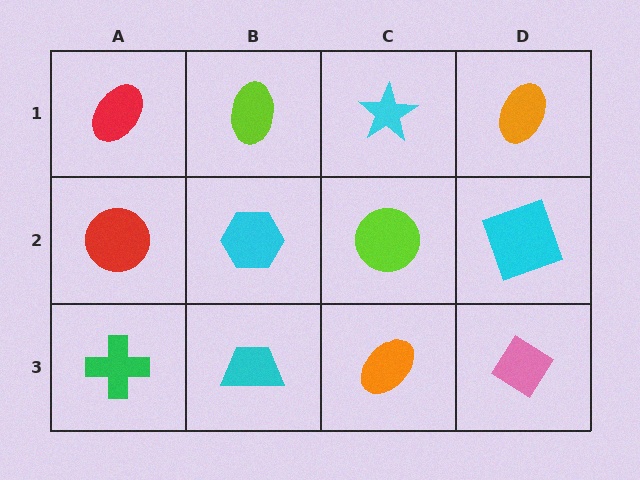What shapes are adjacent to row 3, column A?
A red circle (row 2, column A), a cyan trapezoid (row 3, column B).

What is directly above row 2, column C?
A cyan star.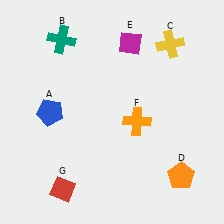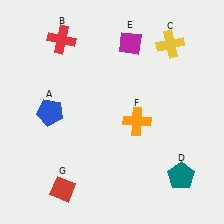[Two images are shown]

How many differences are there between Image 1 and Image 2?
There are 2 differences between the two images.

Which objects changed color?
B changed from teal to red. D changed from orange to teal.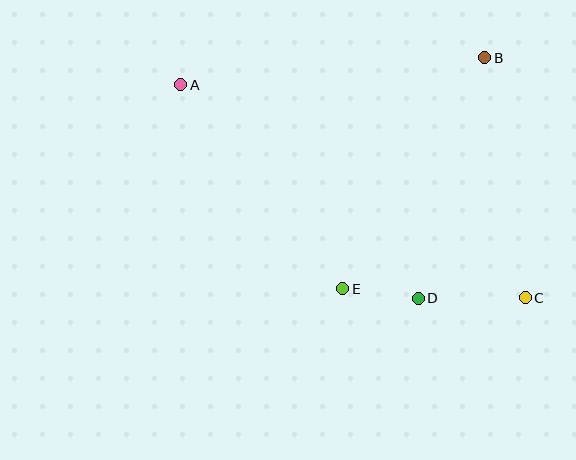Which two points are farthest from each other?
Points A and C are farthest from each other.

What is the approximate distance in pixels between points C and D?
The distance between C and D is approximately 107 pixels.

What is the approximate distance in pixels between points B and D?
The distance between B and D is approximately 249 pixels.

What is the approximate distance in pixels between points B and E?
The distance between B and E is approximately 271 pixels.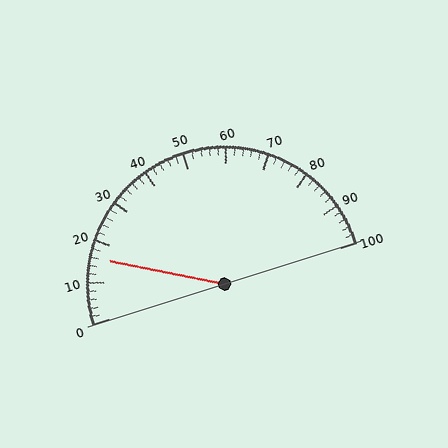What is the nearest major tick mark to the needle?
The nearest major tick mark is 20.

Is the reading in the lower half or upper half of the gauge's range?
The reading is in the lower half of the range (0 to 100).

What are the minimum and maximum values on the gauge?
The gauge ranges from 0 to 100.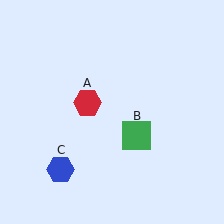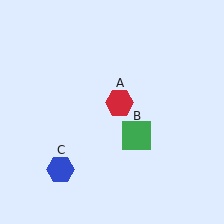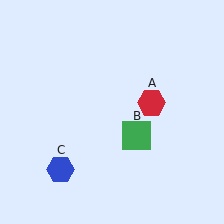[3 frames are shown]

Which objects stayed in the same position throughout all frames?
Green square (object B) and blue hexagon (object C) remained stationary.